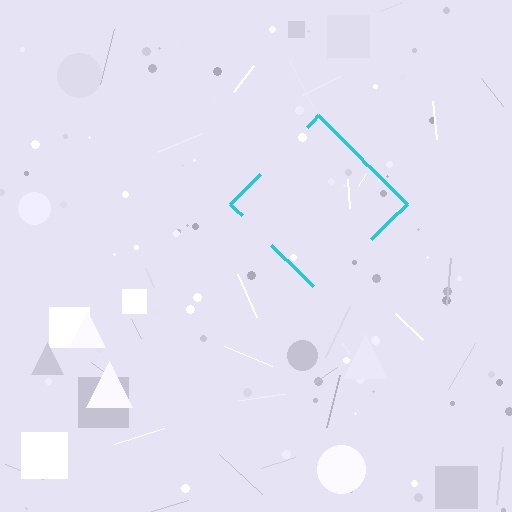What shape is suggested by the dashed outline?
The dashed outline suggests a diamond.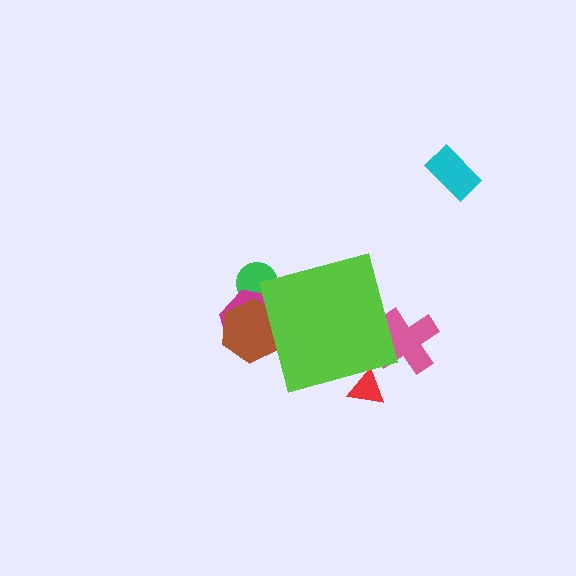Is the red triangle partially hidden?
Yes, the red triangle is partially hidden behind the lime square.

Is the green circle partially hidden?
Yes, the green circle is partially hidden behind the lime square.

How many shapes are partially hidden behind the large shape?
5 shapes are partially hidden.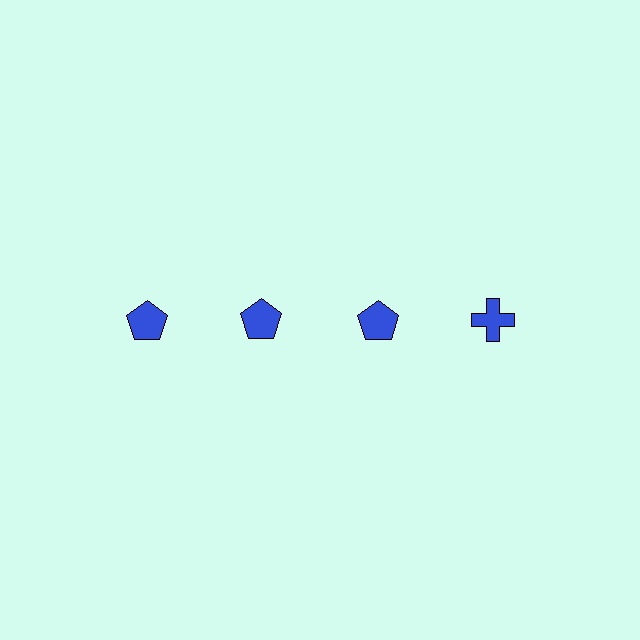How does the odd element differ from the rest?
It has a different shape: cross instead of pentagon.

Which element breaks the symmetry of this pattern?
The blue cross in the top row, second from right column breaks the symmetry. All other shapes are blue pentagons.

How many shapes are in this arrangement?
There are 4 shapes arranged in a grid pattern.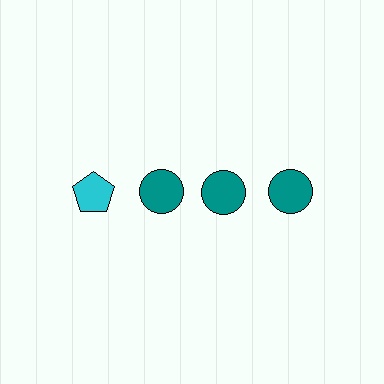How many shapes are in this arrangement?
There are 4 shapes arranged in a grid pattern.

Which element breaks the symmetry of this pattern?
The cyan pentagon in the top row, leftmost column breaks the symmetry. All other shapes are teal circles.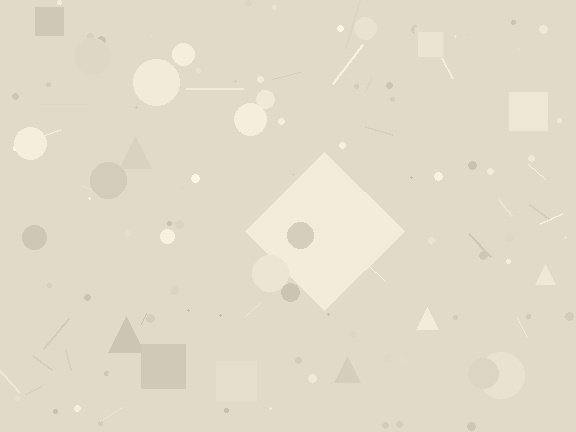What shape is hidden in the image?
A diamond is hidden in the image.